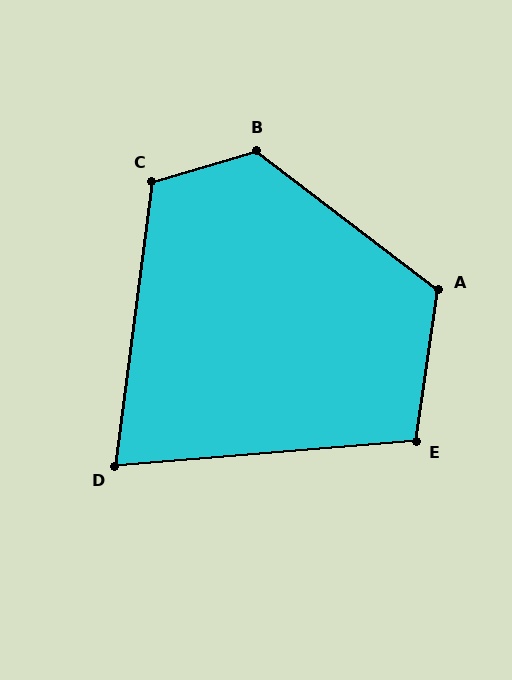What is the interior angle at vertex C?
Approximately 114 degrees (obtuse).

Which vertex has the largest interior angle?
B, at approximately 126 degrees.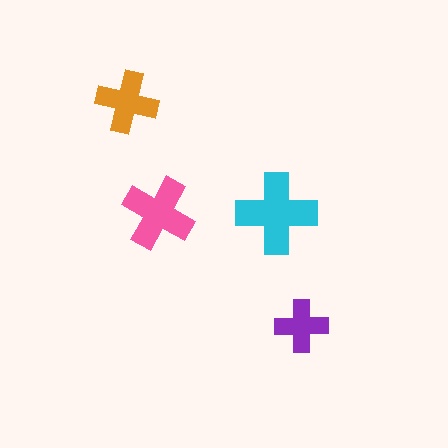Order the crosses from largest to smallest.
the cyan one, the pink one, the orange one, the purple one.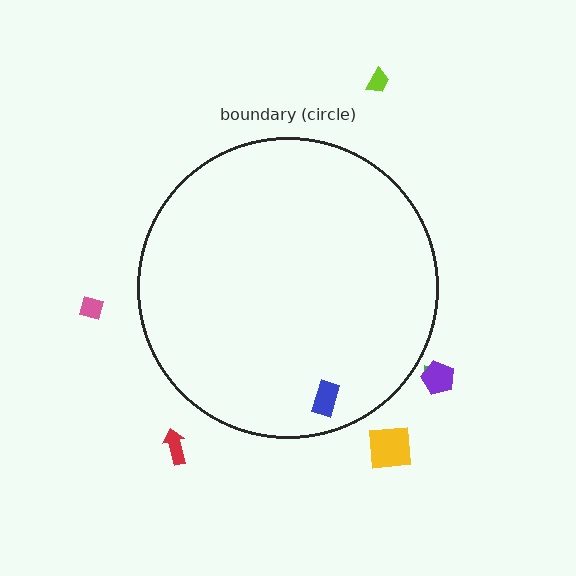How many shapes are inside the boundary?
1 inside, 6 outside.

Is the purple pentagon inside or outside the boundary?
Outside.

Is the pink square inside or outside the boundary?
Outside.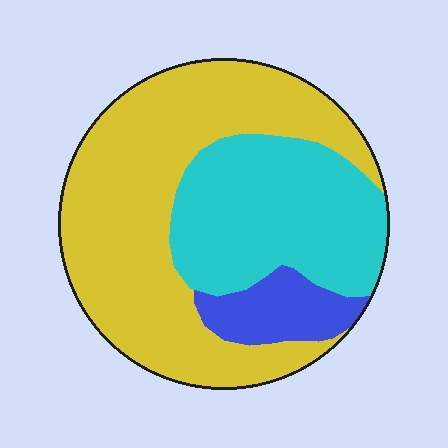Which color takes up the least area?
Blue, at roughly 10%.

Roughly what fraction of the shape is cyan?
Cyan takes up about one third (1/3) of the shape.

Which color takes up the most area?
Yellow, at roughly 55%.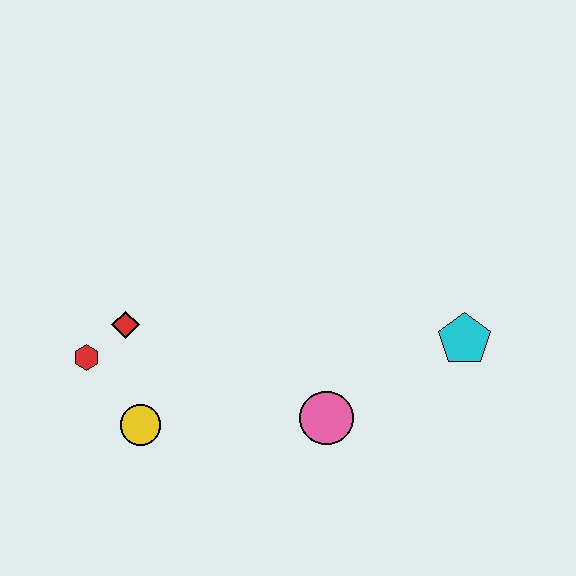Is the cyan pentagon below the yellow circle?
No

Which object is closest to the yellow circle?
The red hexagon is closest to the yellow circle.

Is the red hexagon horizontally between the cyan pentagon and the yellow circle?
No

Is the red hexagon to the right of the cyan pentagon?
No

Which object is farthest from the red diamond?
The cyan pentagon is farthest from the red diamond.